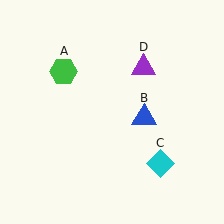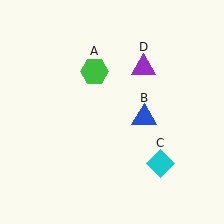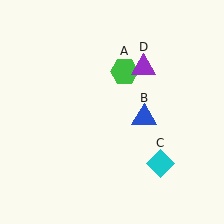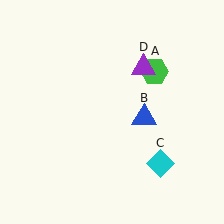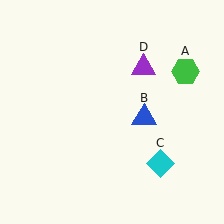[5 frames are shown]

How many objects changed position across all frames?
1 object changed position: green hexagon (object A).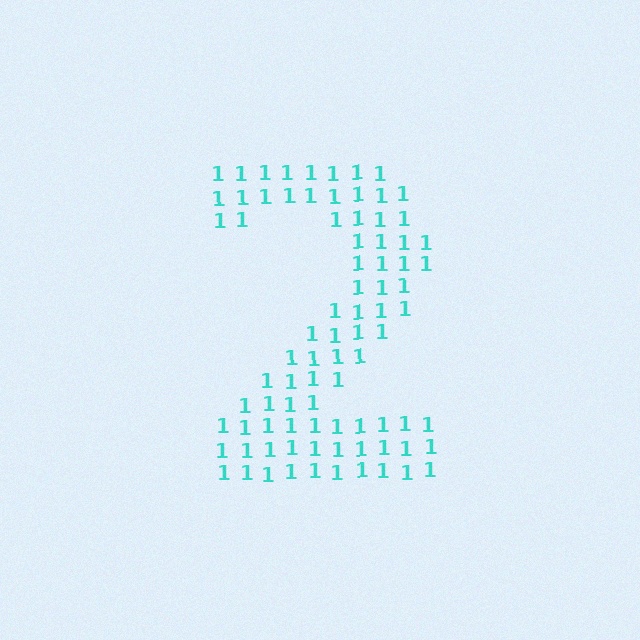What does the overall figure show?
The overall figure shows the digit 2.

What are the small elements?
The small elements are digit 1's.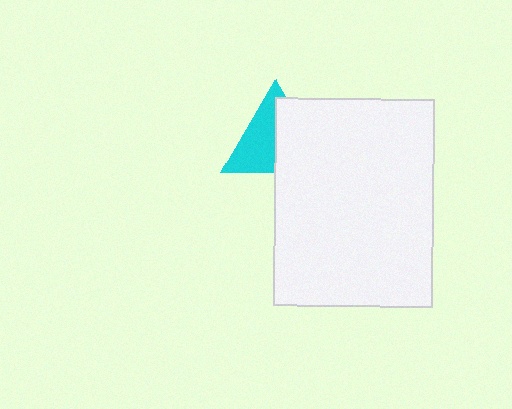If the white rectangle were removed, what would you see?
You would see the complete cyan triangle.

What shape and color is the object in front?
The object in front is a white rectangle.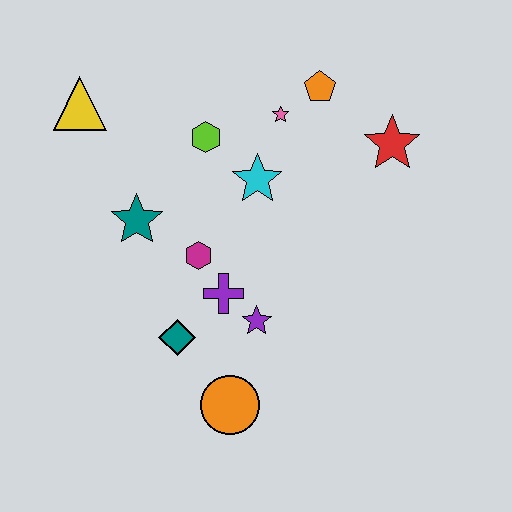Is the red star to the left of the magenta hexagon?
No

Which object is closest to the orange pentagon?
The pink star is closest to the orange pentagon.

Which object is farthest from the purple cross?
The yellow triangle is farthest from the purple cross.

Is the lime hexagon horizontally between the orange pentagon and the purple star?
No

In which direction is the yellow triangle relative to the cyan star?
The yellow triangle is to the left of the cyan star.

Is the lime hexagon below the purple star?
No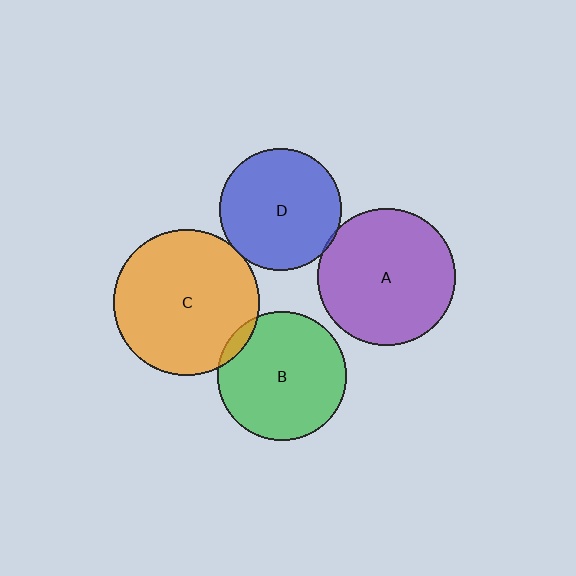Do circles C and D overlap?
Yes.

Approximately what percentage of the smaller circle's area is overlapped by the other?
Approximately 5%.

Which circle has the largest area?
Circle C (orange).